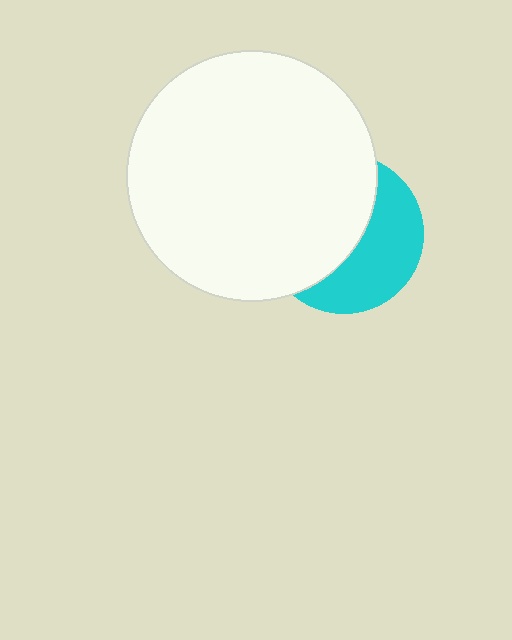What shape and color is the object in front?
The object in front is a white circle.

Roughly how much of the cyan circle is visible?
A small part of it is visible (roughly 43%).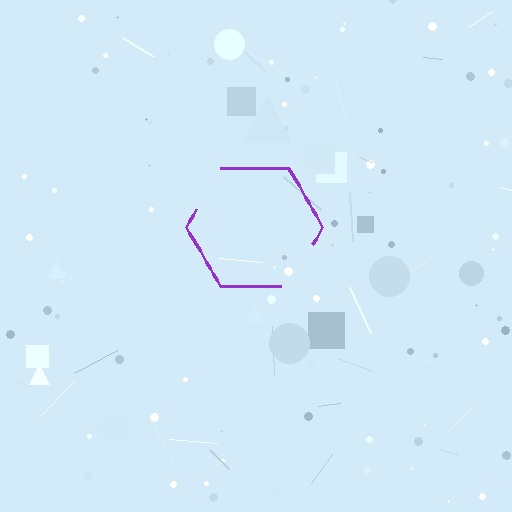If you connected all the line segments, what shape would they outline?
They would outline a hexagon.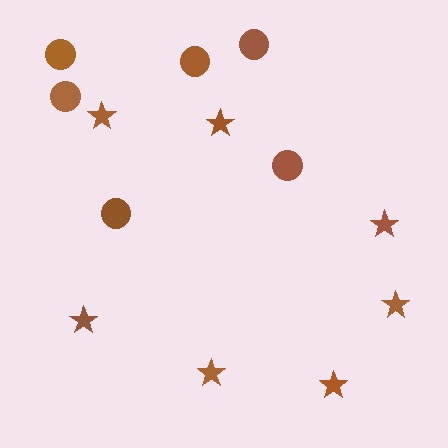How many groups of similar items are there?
There are 2 groups: one group of circles (6) and one group of stars (7).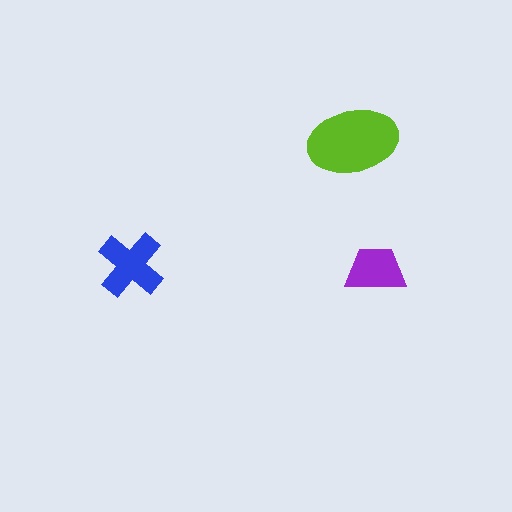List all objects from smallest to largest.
The purple trapezoid, the blue cross, the lime ellipse.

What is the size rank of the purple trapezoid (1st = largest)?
3rd.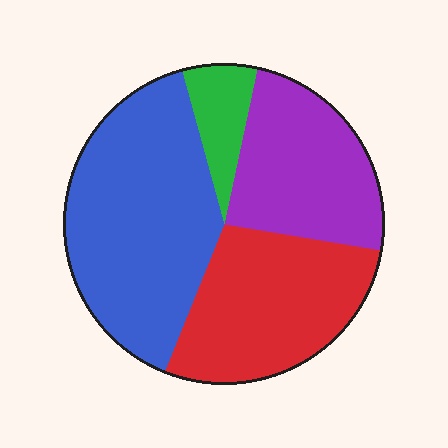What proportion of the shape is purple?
Purple takes up between a sixth and a third of the shape.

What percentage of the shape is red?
Red covers 28% of the shape.